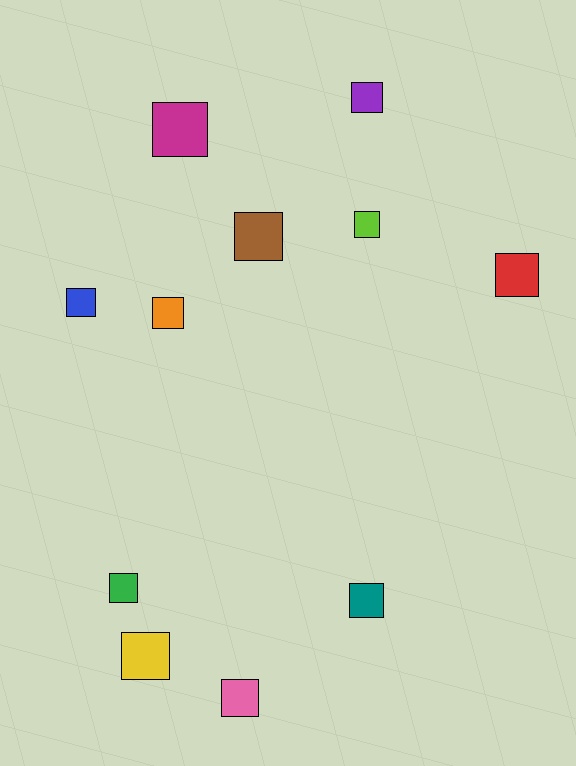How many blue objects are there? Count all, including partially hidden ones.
There is 1 blue object.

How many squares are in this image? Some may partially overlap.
There are 11 squares.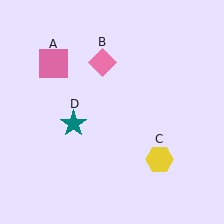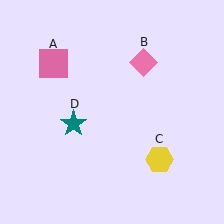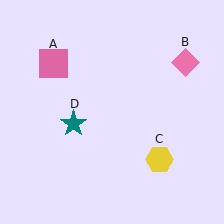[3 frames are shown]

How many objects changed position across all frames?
1 object changed position: pink diamond (object B).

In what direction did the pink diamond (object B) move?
The pink diamond (object B) moved right.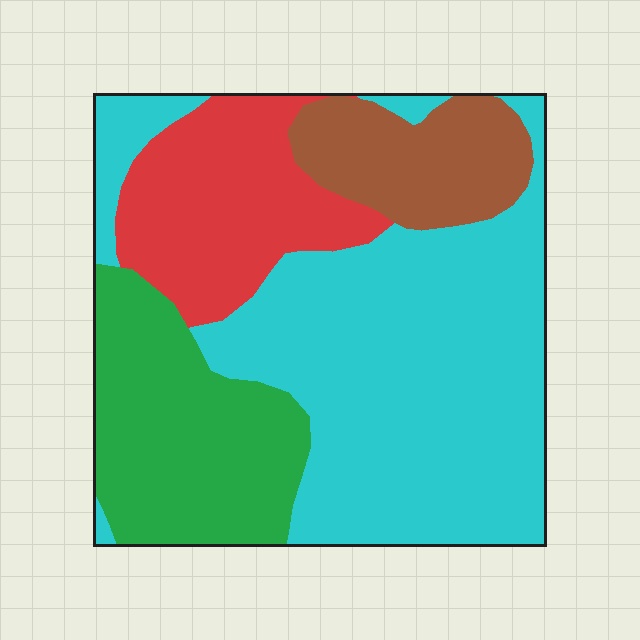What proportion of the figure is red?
Red covers roughly 20% of the figure.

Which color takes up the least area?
Brown, at roughly 10%.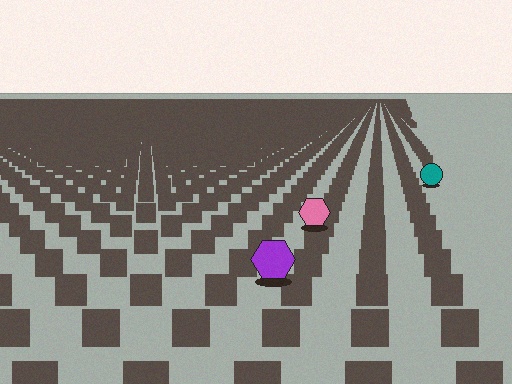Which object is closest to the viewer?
The purple hexagon is closest. The texture marks near it are larger and more spread out.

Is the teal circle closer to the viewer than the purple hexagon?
No. The purple hexagon is closer — you can tell from the texture gradient: the ground texture is coarser near it.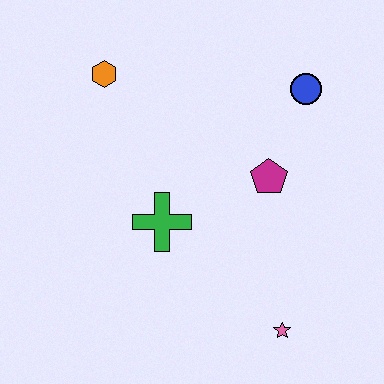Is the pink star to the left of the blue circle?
Yes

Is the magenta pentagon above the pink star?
Yes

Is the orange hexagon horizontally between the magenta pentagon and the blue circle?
No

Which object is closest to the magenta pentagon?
The blue circle is closest to the magenta pentagon.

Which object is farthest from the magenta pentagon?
The orange hexagon is farthest from the magenta pentagon.